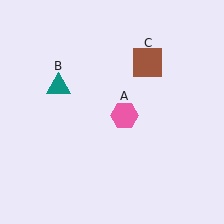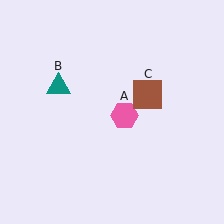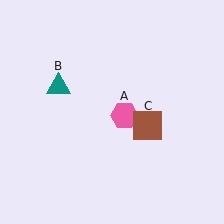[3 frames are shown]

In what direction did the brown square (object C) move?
The brown square (object C) moved down.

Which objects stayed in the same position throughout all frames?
Pink hexagon (object A) and teal triangle (object B) remained stationary.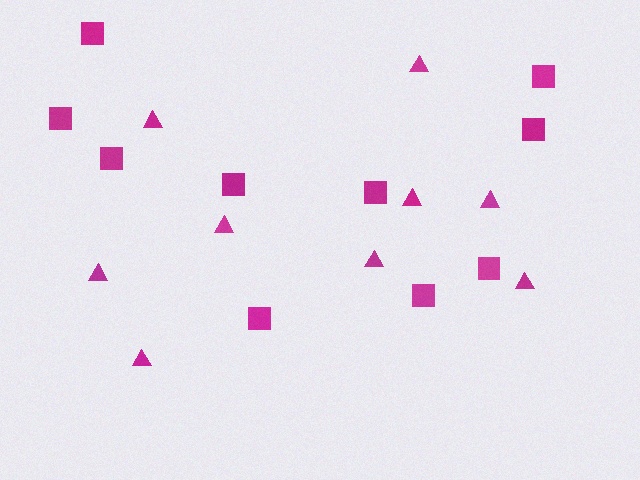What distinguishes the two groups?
There are 2 groups: one group of triangles (9) and one group of squares (10).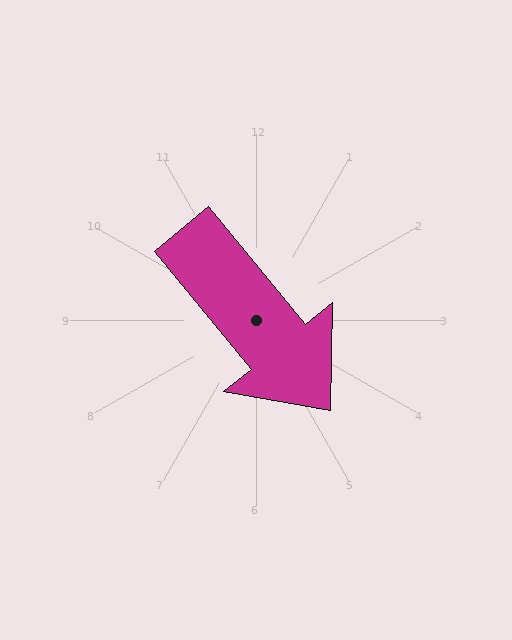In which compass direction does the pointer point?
Southeast.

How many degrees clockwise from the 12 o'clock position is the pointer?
Approximately 141 degrees.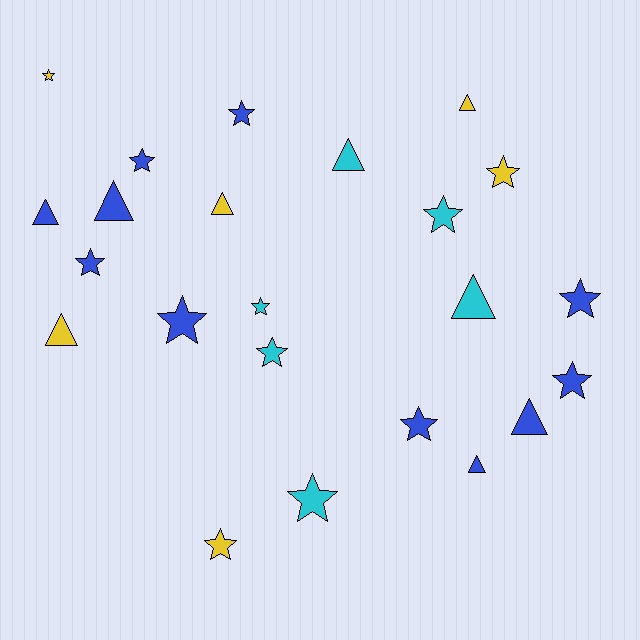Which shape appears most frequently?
Star, with 14 objects.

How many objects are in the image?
There are 23 objects.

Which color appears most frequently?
Blue, with 11 objects.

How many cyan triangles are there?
There are 2 cyan triangles.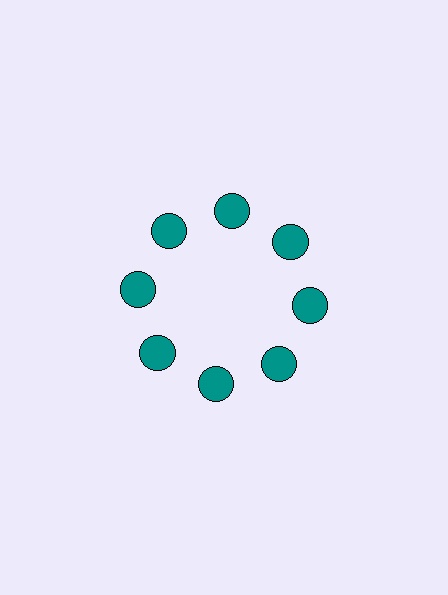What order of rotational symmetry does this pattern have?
This pattern has 8-fold rotational symmetry.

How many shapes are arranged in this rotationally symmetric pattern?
There are 8 shapes, arranged in 8 groups of 1.